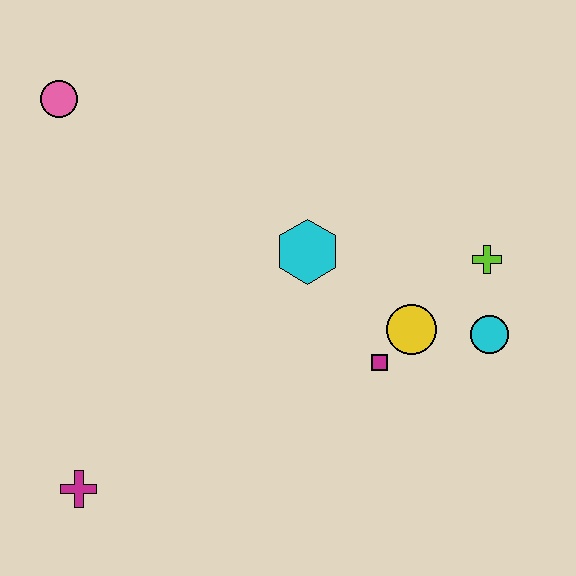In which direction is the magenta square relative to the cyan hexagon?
The magenta square is below the cyan hexagon.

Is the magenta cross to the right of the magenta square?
No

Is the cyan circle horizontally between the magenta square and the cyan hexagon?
No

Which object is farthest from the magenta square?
The pink circle is farthest from the magenta square.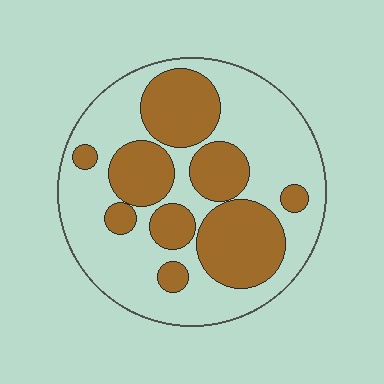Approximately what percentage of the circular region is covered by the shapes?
Approximately 40%.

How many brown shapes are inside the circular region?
9.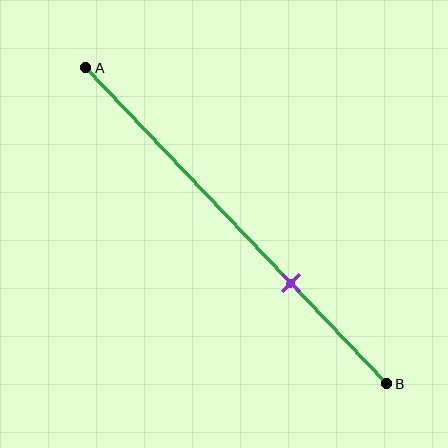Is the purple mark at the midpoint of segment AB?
No, the mark is at about 70% from A, not at the 50% midpoint.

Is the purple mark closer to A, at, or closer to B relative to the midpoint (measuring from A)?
The purple mark is closer to point B than the midpoint of segment AB.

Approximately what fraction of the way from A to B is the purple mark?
The purple mark is approximately 70% of the way from A to B.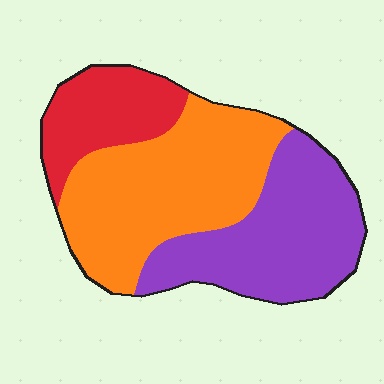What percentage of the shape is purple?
Purple covers about 35% of the shape.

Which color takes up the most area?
Orange, at roughly 45%.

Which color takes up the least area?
Red, at roughly 20%.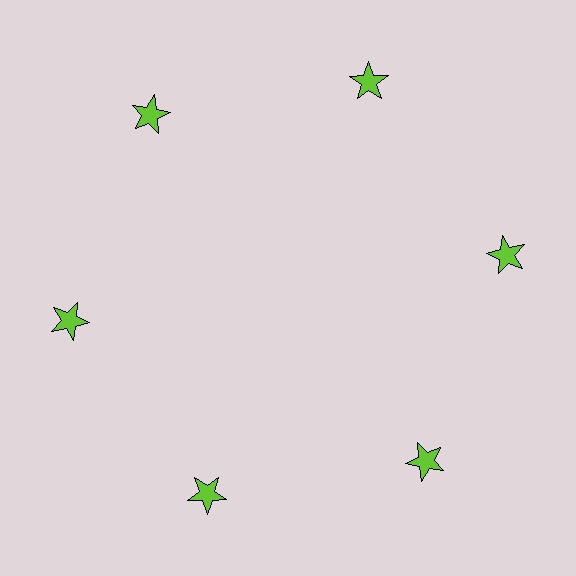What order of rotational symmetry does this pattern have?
This pattern has 6-fold rotational symmetry.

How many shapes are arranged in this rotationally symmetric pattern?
There are 6 shapes, arranged in 6 groups of 1.